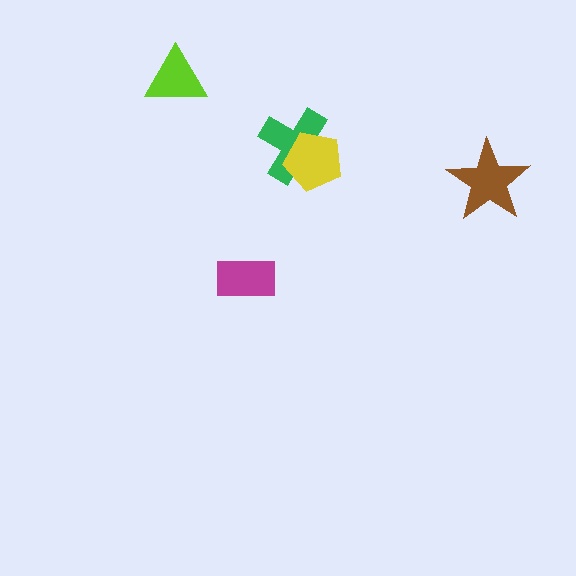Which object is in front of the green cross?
The yellow pentagon is in front of the green cross.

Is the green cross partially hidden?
Yes, it is partially covered by another shape.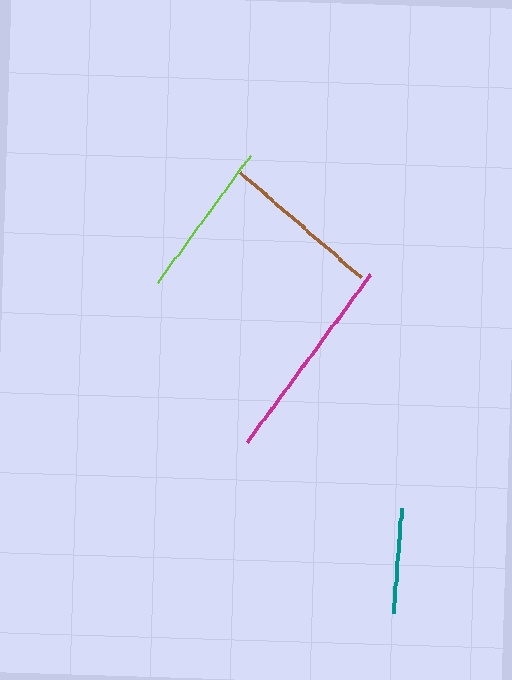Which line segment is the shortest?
The teal line is the shortest at approximately 106 pixels.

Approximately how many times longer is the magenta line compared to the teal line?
The magenta line is approximately 2.0 times the length of the teal line.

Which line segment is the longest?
The magenta line is the longest at approximately 208 pixels.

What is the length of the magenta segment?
The magenta segment is approximately 208 pixels long.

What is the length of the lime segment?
The lime segment is approximately 157 pixels long.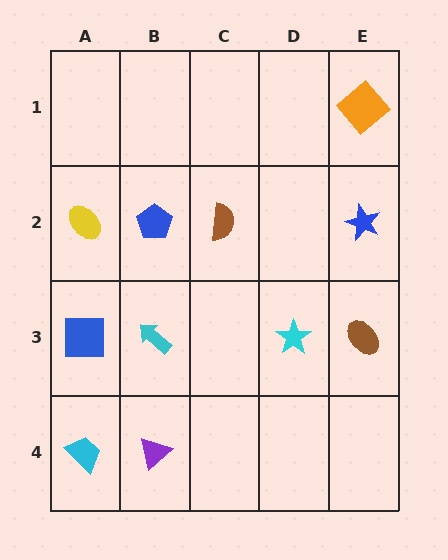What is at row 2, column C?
A brown semicircle.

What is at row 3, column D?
A cyan star.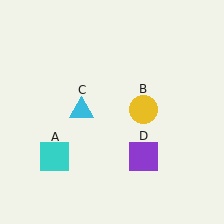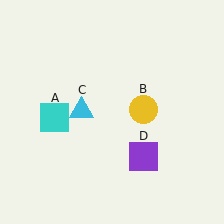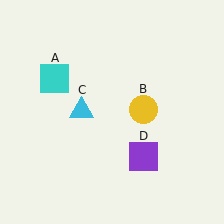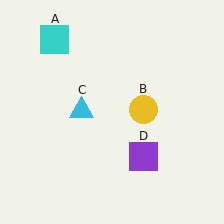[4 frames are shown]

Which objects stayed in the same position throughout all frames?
Yellow circle (object B) and cyan triangle (object C) and purple square (object D) remained stationary.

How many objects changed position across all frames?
1 object changed position: cyan square (object A).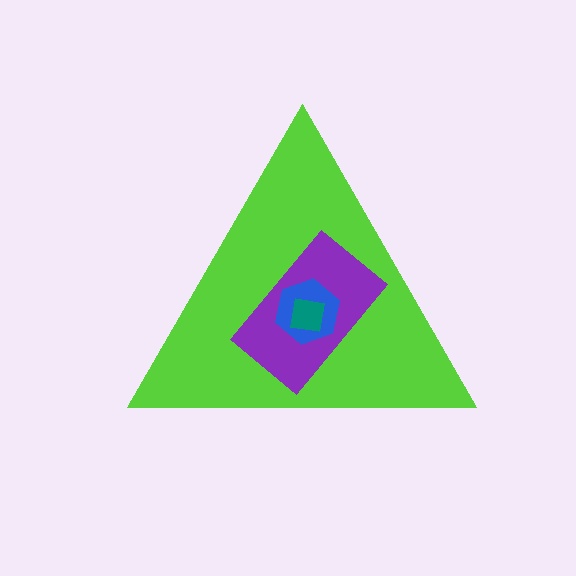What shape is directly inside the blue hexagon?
The teal square.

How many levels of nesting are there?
4.